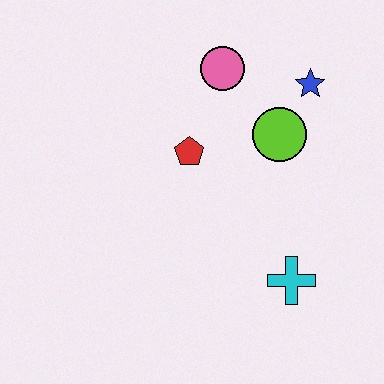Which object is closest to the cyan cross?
The lime circle is closest to the cyan cross.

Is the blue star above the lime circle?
Yes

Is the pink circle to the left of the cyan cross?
Yes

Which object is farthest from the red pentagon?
The cyan cross is farthest from the red pentagon.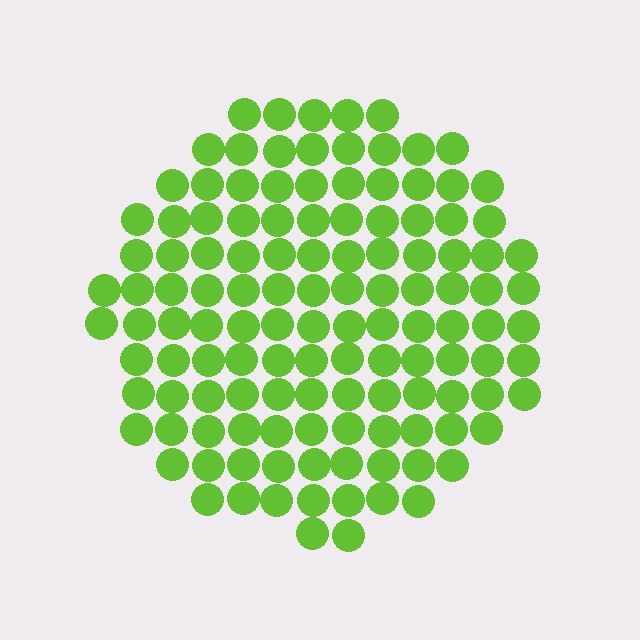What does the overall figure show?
The overall figure shows a circle.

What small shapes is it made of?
It is made of small circles.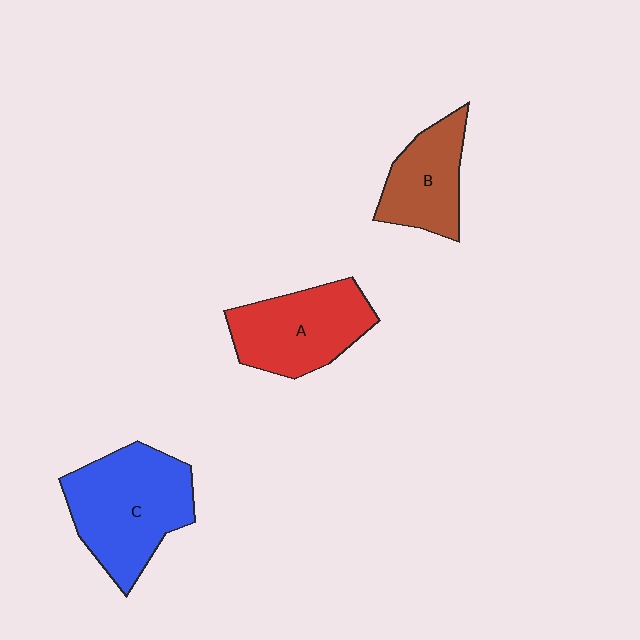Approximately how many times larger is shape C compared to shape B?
Approximately 1.7 times.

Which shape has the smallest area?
Shape B (brown).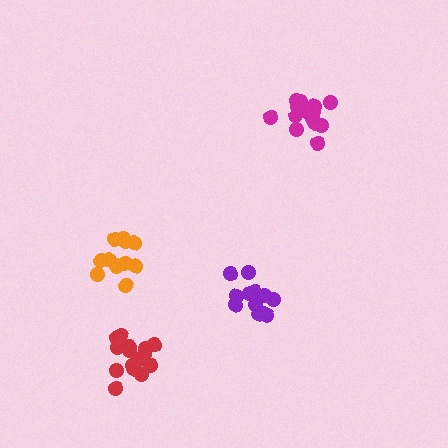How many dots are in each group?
Group 1: 17 dots, Group 2: 12 dots, Group 3: 15 dots, Group 4: 13 dots (57 total).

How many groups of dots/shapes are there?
There are 4 groups.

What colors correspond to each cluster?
The clusters are colored: magenta, orange, red, purple.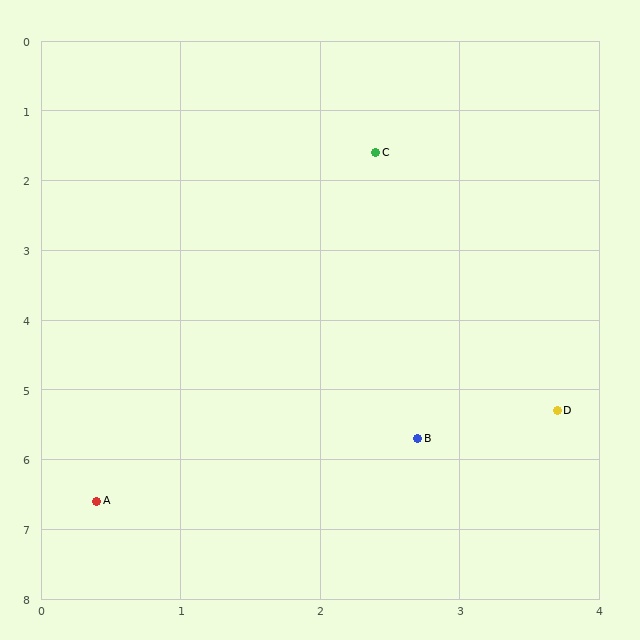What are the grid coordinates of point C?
Point C is at approximately (2.4, 1.6).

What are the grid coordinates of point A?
Point A is at approximately (0.4, 6.6).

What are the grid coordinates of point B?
Point B is at approximately (2.7, 5.7).